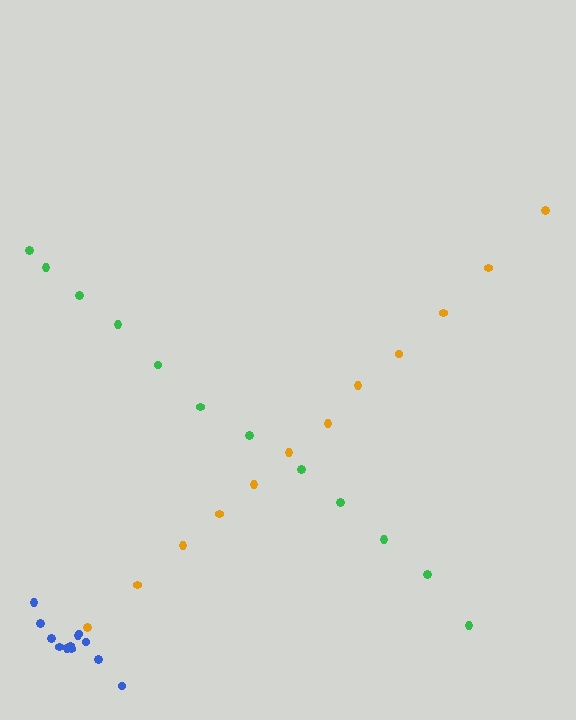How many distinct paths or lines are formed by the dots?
There are 3 distinct paths.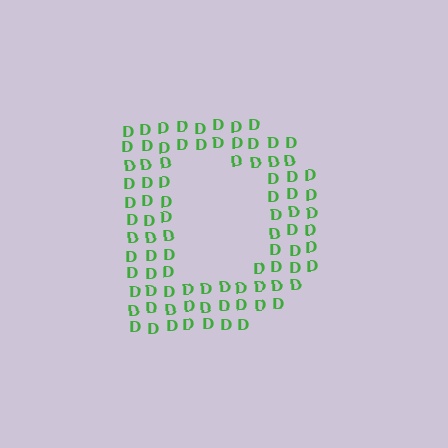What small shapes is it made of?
It is made of small letter D's.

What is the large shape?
The large shape is the letter D.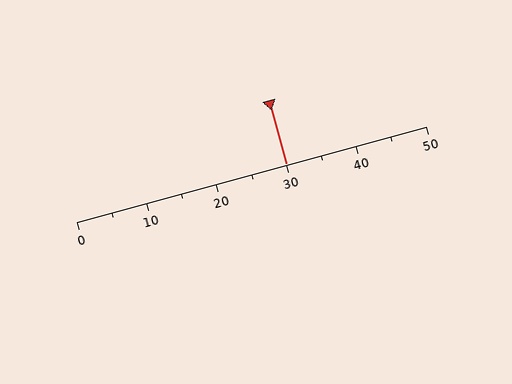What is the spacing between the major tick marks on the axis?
The major ticks are spaced 10 apart.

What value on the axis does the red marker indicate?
The marker indicates approximately 30.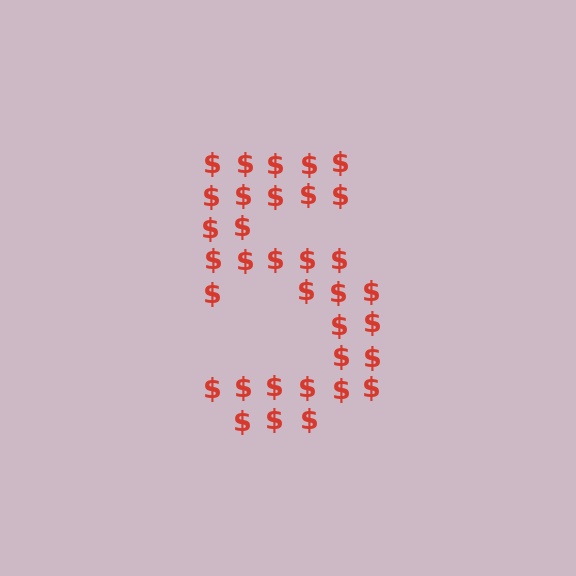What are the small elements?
The small elements are dollar signs.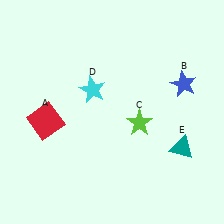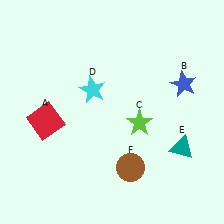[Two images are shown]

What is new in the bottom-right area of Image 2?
A brown circle (F) was added in the bottom-right area of Image 2.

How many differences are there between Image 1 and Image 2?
There is 1 difference between the two images.